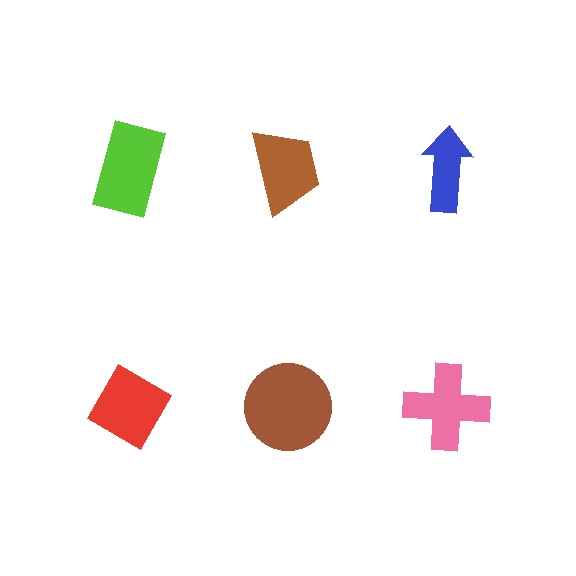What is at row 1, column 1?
A lime rectangle.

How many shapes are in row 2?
3 shapes.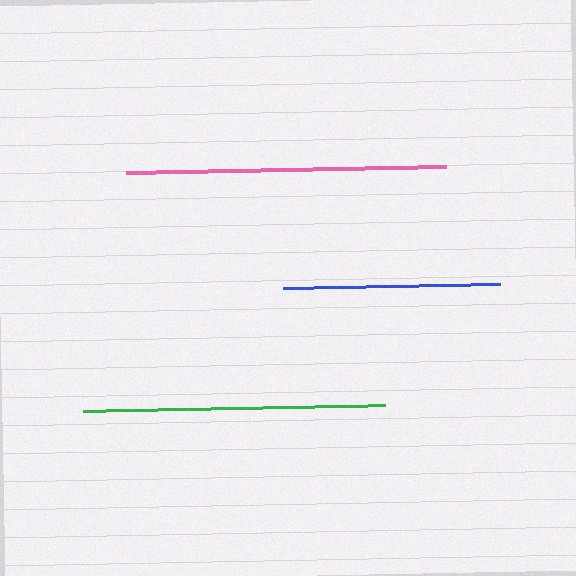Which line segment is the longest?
The pink line is the longest at approximately 321 pixels.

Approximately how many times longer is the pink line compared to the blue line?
The pink line is approximately 1.5 times the length of the blue line.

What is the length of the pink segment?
The pink segment is approximately 321 pixels long.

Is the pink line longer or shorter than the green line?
The pink line is longer than the green line.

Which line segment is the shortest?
The blue line is the shortest at approximately 218 pixels.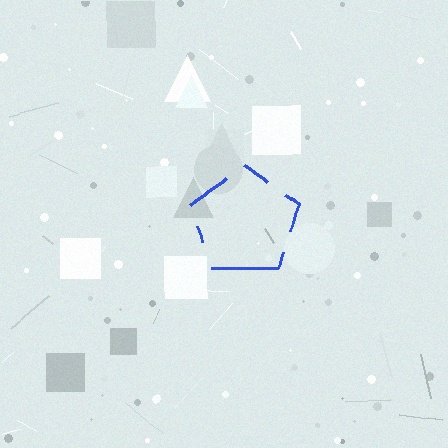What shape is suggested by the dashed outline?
The dashed outline suggests a pentagon.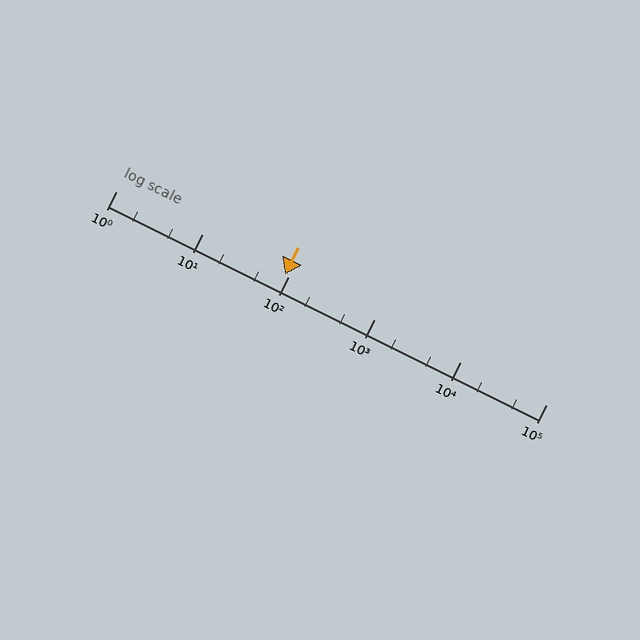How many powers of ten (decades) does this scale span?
The scale spans 5 decades, from 1 to 100000.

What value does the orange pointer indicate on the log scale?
The pointer indicates approximately 91.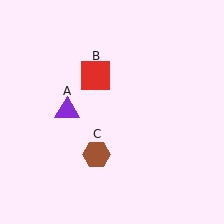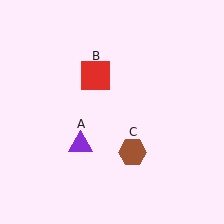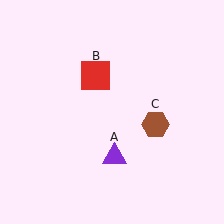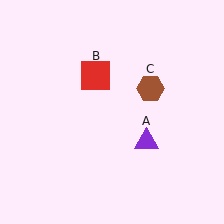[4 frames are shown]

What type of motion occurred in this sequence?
The purple triangle (object A), brown hexagon (object C) rotated counterclockwise around the center of the scene.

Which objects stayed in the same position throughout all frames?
Red square (object B) remained stationary.